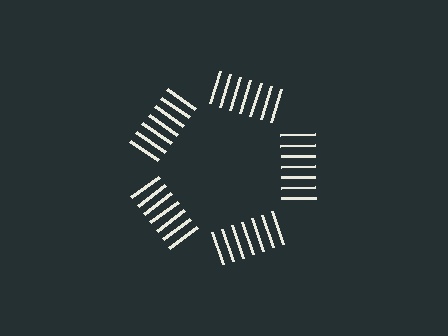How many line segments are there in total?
35 — 7 along each of the 5 edges.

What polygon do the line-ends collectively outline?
An illusory pentagon — the line segments terminate on its edges but no continuous stroke is drawn.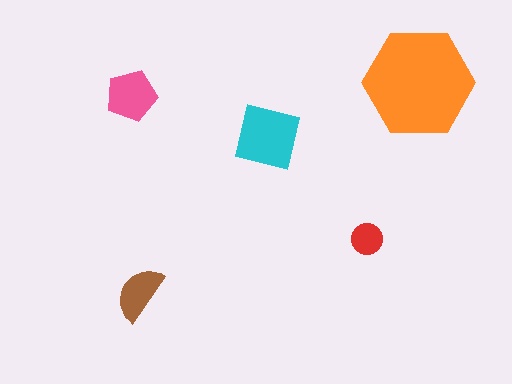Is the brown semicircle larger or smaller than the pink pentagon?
Smaller.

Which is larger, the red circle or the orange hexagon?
The orange hexagon.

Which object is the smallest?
The red circle.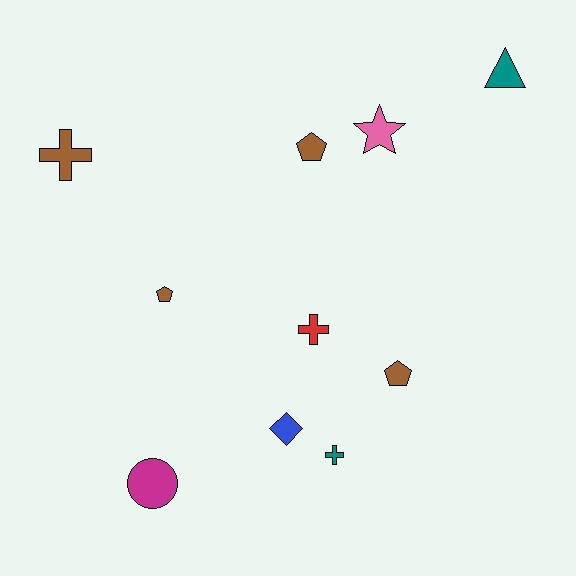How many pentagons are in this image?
There are 3 pentagons.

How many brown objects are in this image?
There are 4 brown objects.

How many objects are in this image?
There are 10 objects.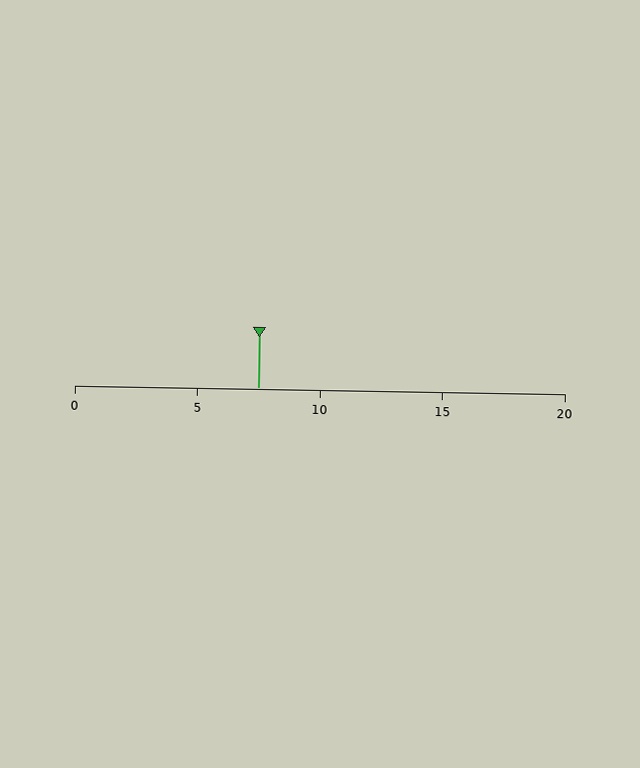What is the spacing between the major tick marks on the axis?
The major ticks are spaced 5 apart.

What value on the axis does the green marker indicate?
The marker indicates approximately 7.5.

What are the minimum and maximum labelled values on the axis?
The axis runs from 0 to 20.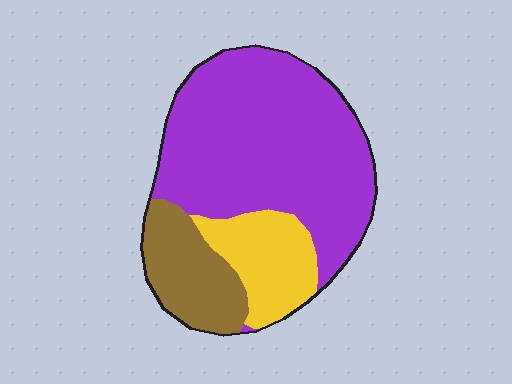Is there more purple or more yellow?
Purple.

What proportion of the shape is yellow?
Yellow takes up between a sixth and a third of the shape.